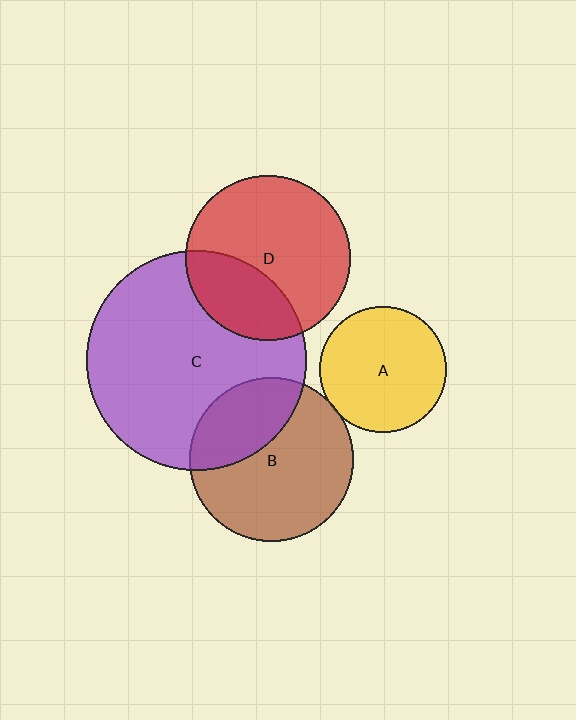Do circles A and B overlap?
Yes.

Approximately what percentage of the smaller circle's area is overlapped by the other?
Approximately 5%.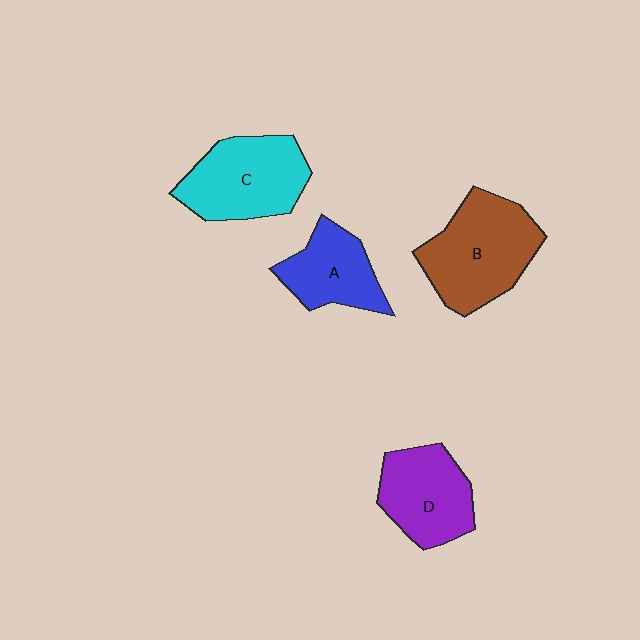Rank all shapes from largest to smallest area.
From largest to smallest: B (brown), C (cyan), D (purple), A (blue).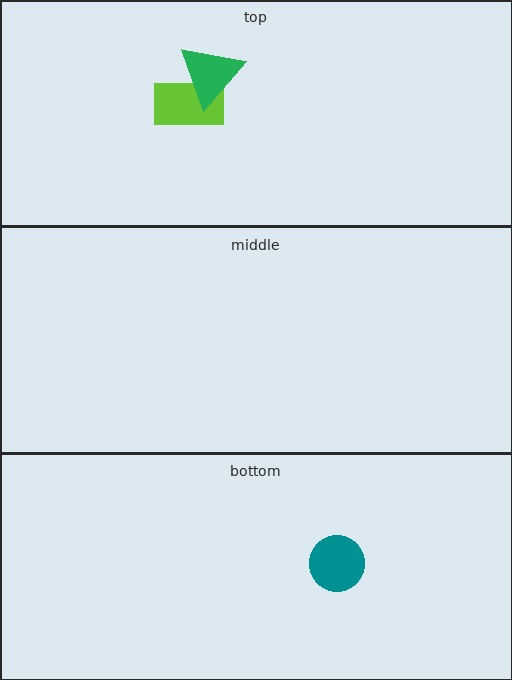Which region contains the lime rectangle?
The top region.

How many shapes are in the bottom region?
1.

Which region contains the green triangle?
The top region.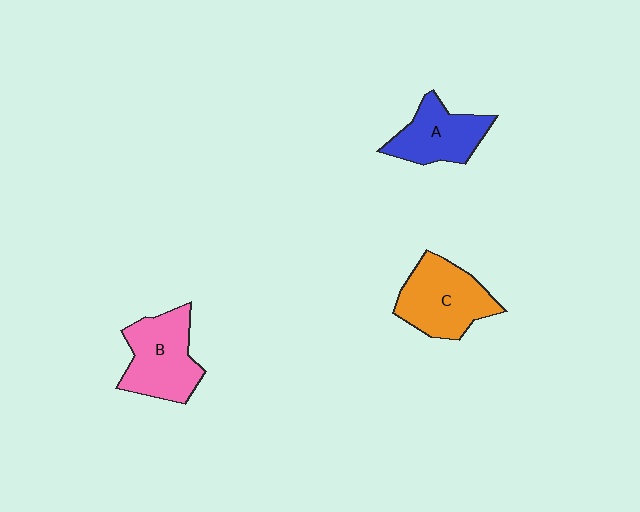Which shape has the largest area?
Shape C (orange).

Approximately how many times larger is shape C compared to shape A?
Approximately 1.3 times.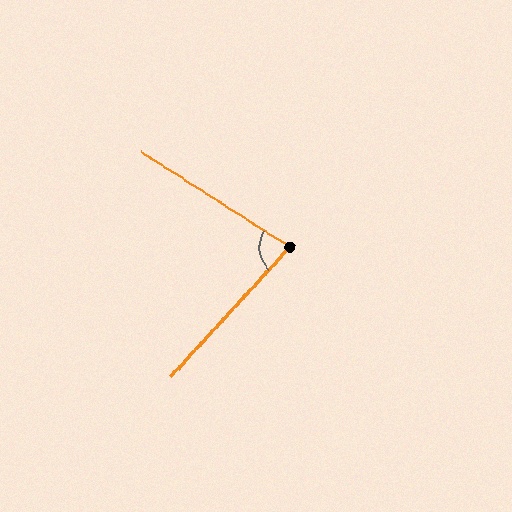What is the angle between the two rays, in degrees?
Approximately 80 degrees.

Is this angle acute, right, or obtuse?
It is acute.